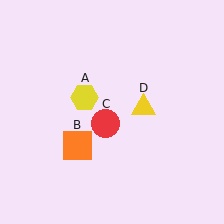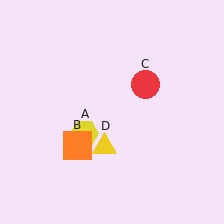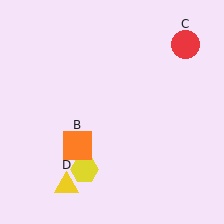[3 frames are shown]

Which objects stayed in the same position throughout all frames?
Orange square (object B) remained stationary.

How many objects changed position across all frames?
3 objects changed position: yellow hexagon (object A), red circle (object C), yellow triangle (object D).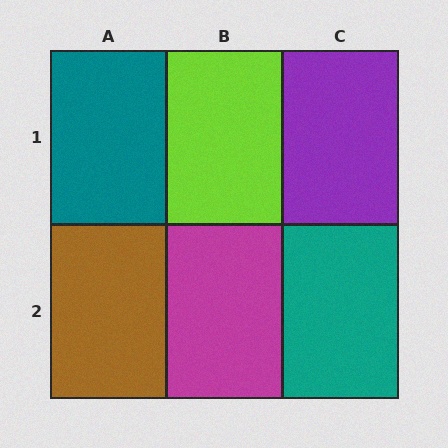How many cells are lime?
1 cell is lime.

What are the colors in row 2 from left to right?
Brown, magenta, teal.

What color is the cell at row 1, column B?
Lime.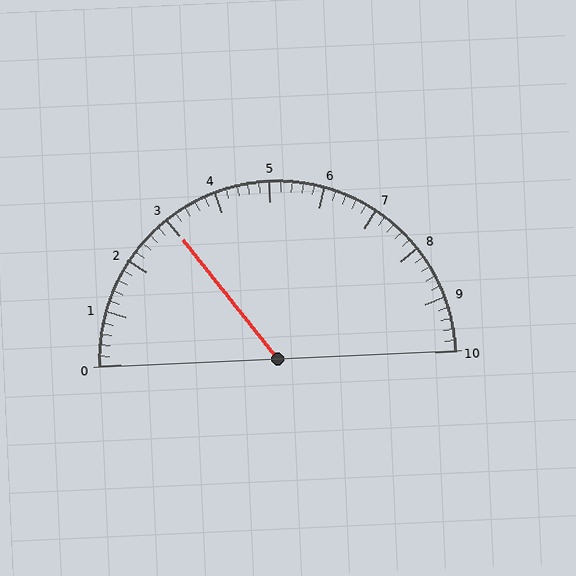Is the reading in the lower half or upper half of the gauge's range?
The reading is in the lower half of the range (0 to 10).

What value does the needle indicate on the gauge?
The needle indicates approximately 3.0.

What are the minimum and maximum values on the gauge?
The gauge ranges from 0 to 10.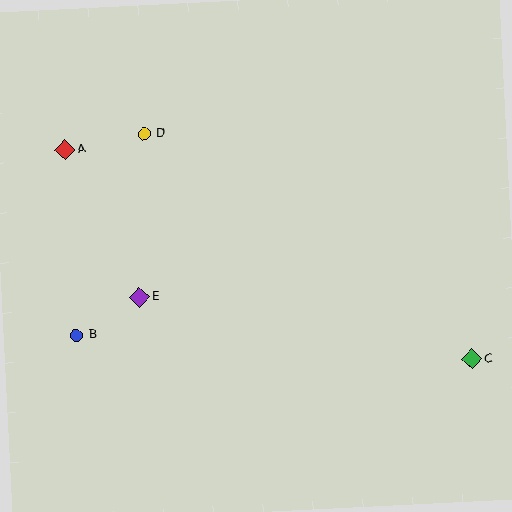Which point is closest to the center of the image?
Point E at (139, 297) is closest to the center.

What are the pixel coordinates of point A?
Point A is at (65, 150).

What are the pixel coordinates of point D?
Point D is at (144, 134).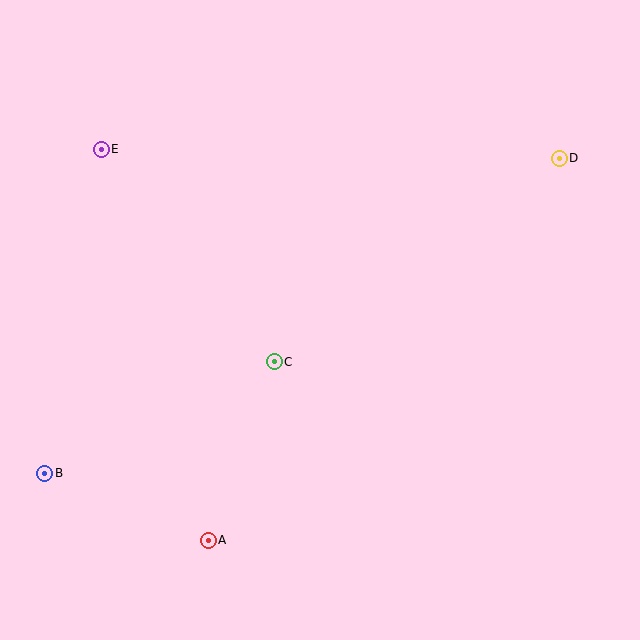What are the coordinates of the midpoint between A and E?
The midpoint between A and E is at (155, 345).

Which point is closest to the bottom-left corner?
Point B is closest to the bottom-left corner.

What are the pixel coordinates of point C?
Point C is at (274, 362).